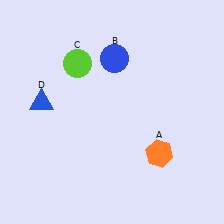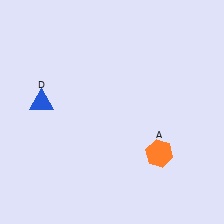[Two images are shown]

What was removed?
The blue circle (B), the lime circle (C) were removed in Image 2.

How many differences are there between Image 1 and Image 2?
There are 2 differences between the two images.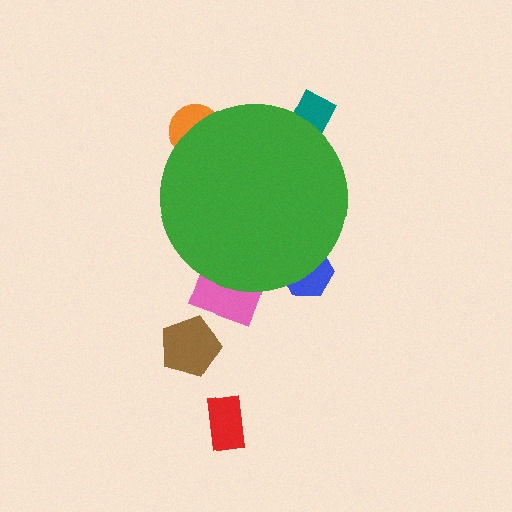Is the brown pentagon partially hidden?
No, the brown pentagon is fully visible.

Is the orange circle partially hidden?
Yes, the orange circle is partially hidden behind the green circle.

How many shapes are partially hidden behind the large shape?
4 shapes are partially hidden.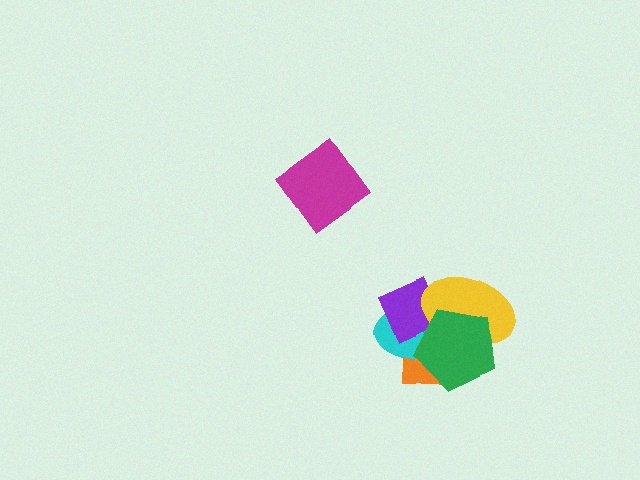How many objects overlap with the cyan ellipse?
4 objects overlap with the cyan ellipse.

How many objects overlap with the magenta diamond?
0 objects overlap with the magenta diamond.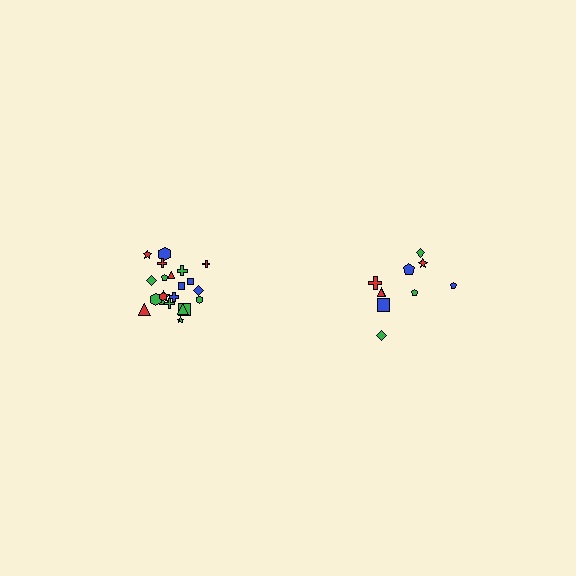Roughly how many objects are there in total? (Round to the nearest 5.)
Roughly 30 objects in total.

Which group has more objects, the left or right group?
The left group.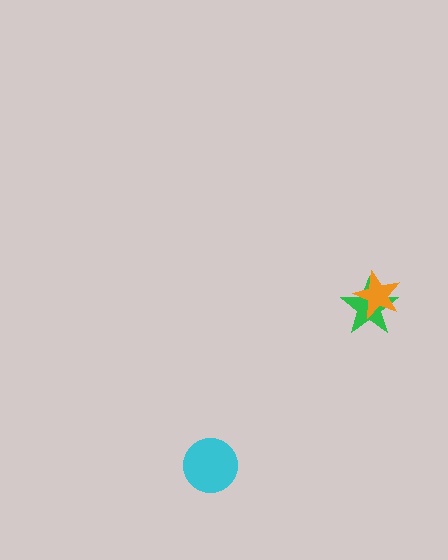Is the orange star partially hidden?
No, no other shape covers it.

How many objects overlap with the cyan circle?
0 objects overlap with the cyan circle.